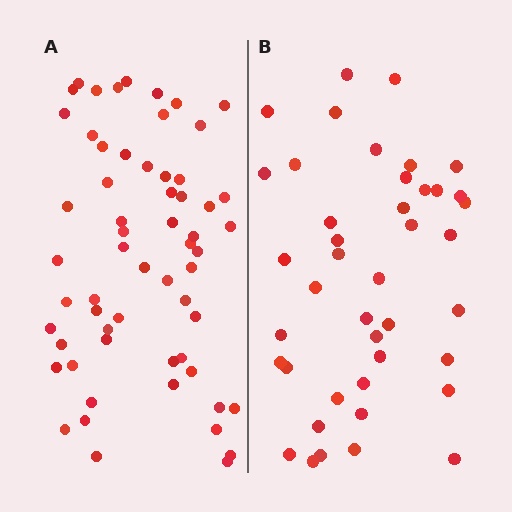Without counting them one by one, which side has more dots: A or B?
Region A (the left region) has more dots.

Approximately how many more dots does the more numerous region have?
Region A has approximately 20 more dots than region B.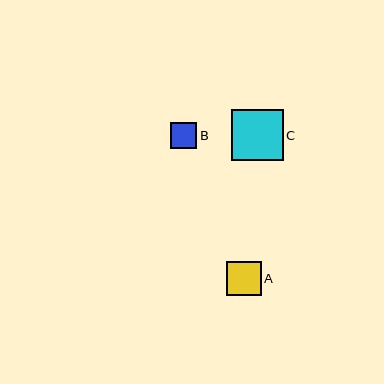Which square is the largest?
Square C is the largest with a size of approximately 52 pixels.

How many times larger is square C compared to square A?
Square C is approximately 1.5 times the size of square A.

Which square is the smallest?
Square B is the smallest with a size of approximately 26 pixels.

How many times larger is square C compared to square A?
Square C is approximately 1.5 times the size of square A.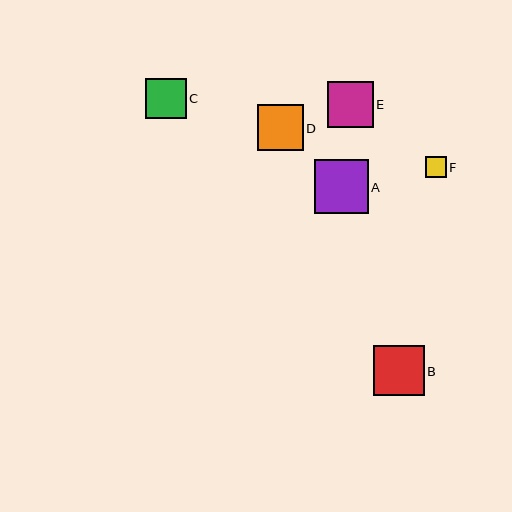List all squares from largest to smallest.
From largest to smallest: A, B, D, E, C, F.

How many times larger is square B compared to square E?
Square B is approximately 1.1 times the size of square E.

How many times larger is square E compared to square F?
Square E is approximately 2.2 times the size of square F.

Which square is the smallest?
Square F is the smallest with a size of approximately 21 pixels.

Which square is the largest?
Square A is the largest with a size of approximately 54 pixels.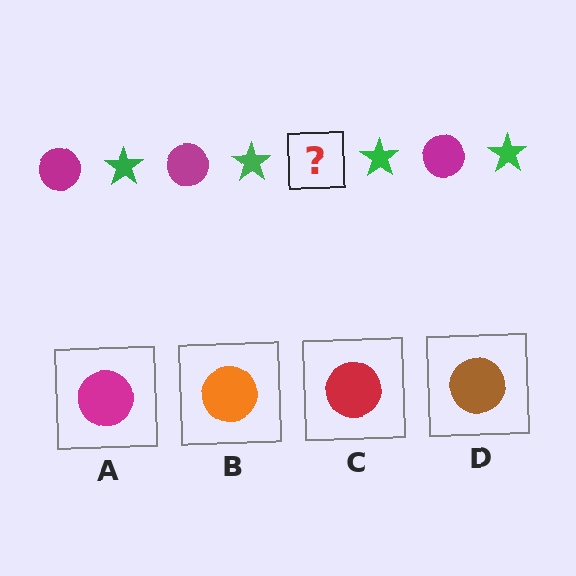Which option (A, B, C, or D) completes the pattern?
A.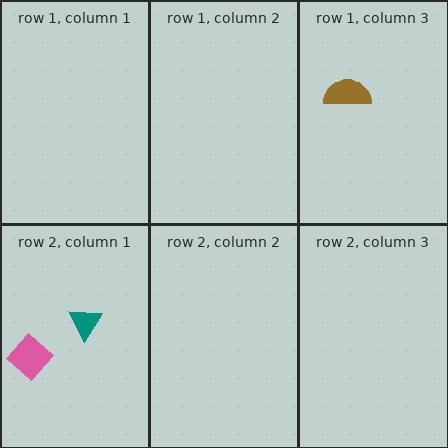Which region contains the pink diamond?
The row 2, column 1 region.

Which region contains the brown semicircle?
The row 1, column 3 region.